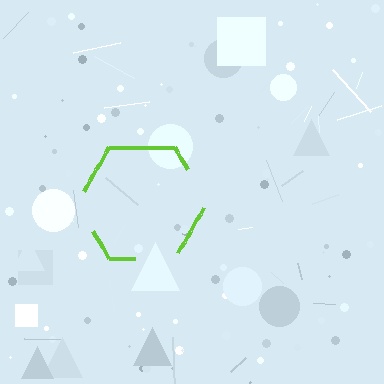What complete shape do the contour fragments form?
The contour fragments form a hexagon.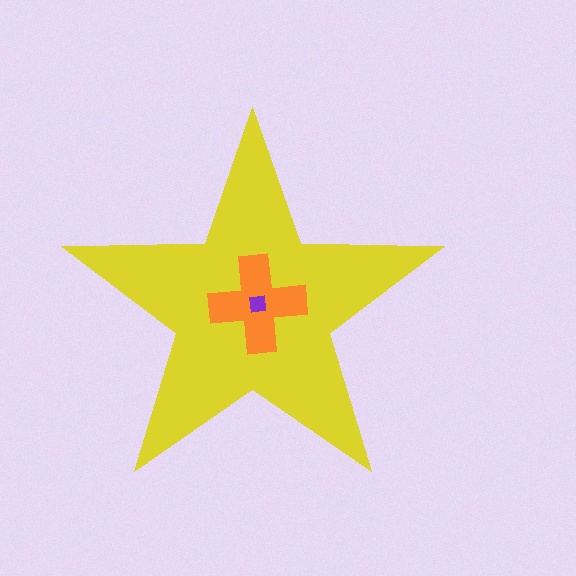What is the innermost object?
The purple square.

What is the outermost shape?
The yellow star.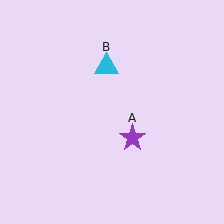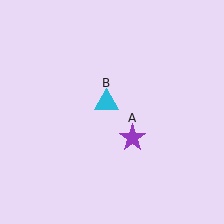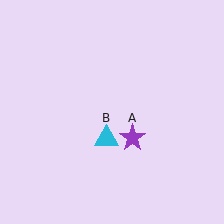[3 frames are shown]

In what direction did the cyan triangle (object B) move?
The cyan triangle (object B) moved down.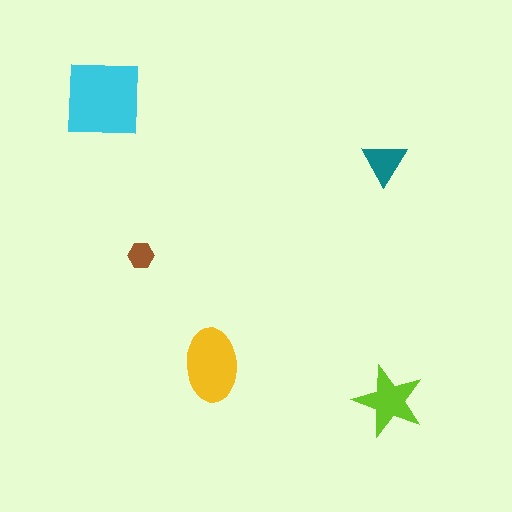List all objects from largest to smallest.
The cyan square, the yellow ellipse, the lime star, the teal triangle, the brown hexagon.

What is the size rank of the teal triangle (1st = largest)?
4th.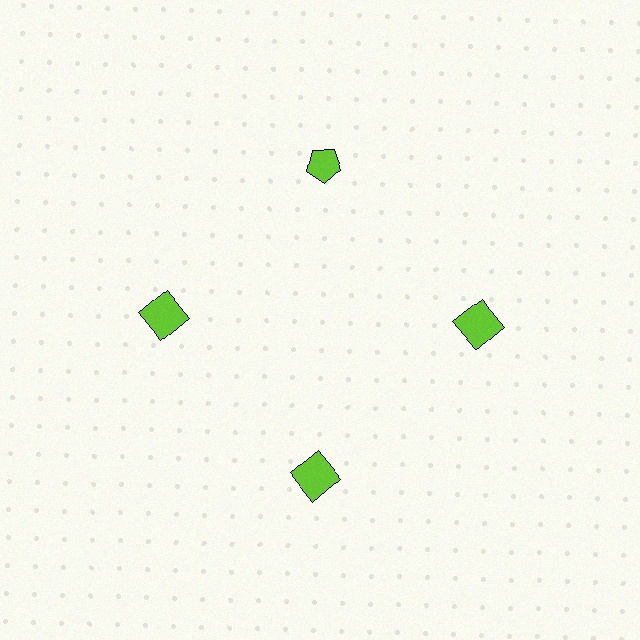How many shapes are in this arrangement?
There are 4 shapes arranged in a ring pattern.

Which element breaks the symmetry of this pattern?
The lime pentagon at roughly the 12 o'clock position breaks the symmetry. All other shapes are lime squares.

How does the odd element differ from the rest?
It has a different shape: pentagon instead of square.